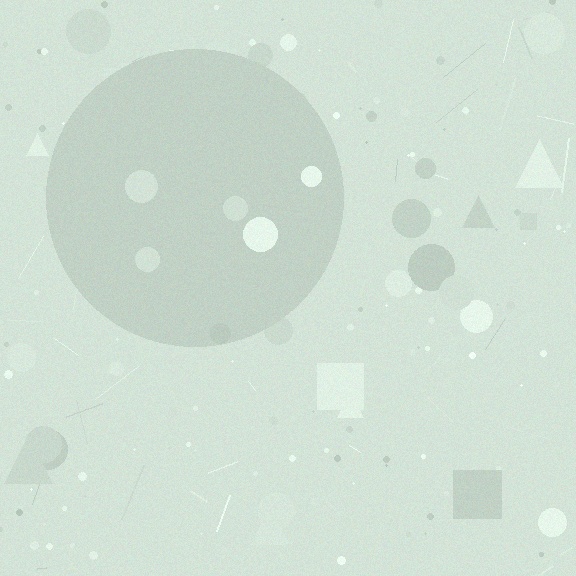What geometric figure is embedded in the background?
A circle is embedded in the background.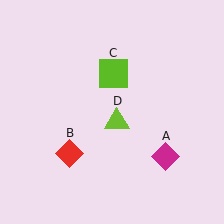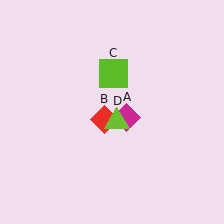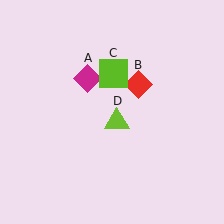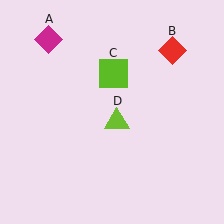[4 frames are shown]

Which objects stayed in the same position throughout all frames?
Lime square (object C) and lime triangle (object D) remained stationary.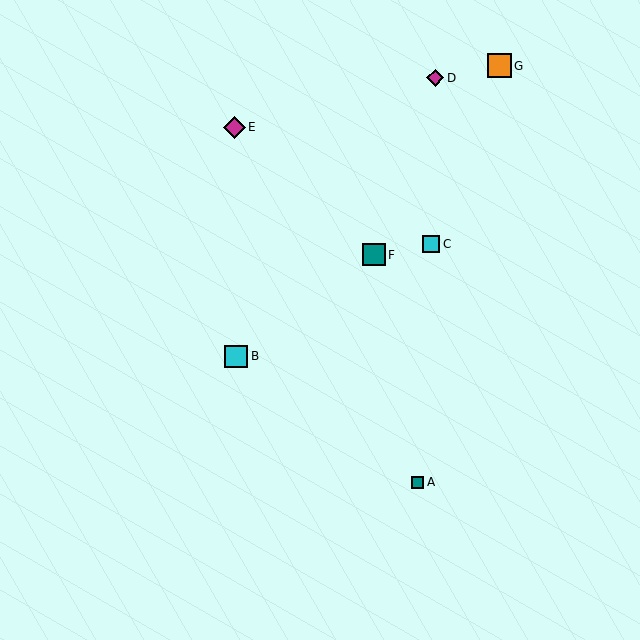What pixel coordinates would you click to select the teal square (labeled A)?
Click at (418, 482) to select the teal square A.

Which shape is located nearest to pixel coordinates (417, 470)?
The teal square (labeled A) at (418, 482) is nearest to that location.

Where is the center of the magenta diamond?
The center of the magenta diamond is at (435, 78).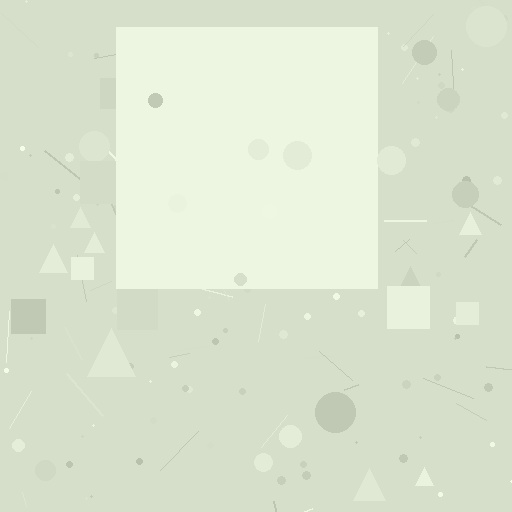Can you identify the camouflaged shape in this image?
The camouflaged shape is a square.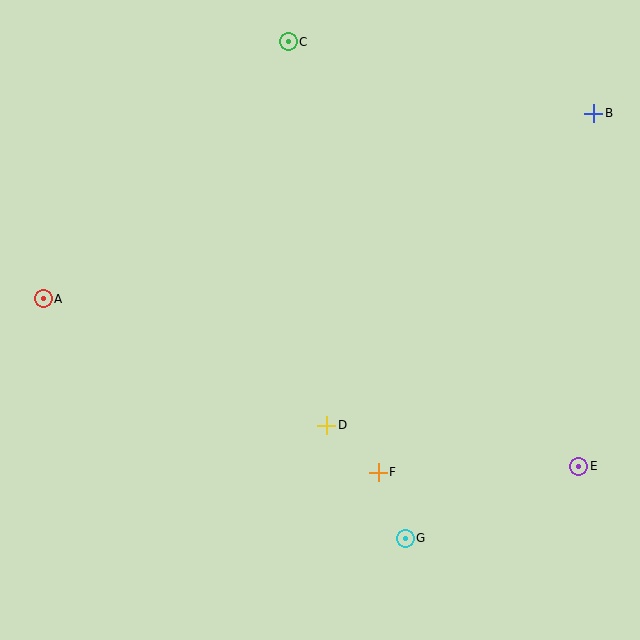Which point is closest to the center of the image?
Point D at (327, 425) is closest to the center.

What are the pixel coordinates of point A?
Point A is at (43, 299).